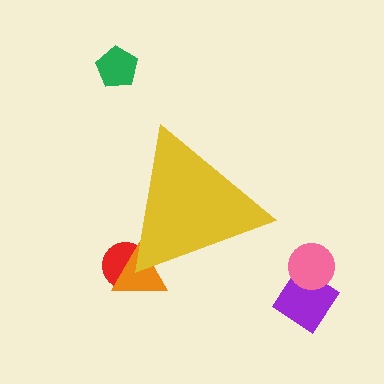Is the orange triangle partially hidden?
Yes, the orange triangle is partially hidden behind the yellow triangle.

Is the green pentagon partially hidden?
No, the green pentagon is fully visible.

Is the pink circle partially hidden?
No, the pink circle is fully visible.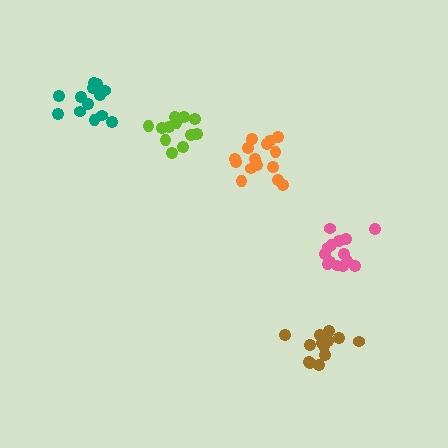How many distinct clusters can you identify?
There are 5 distinct clusters.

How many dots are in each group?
Group 1: 14 dots, Group 2: 14 dots, Group 3: 12 dots, Group 4: 16 dots, Group 5: 14 dots (70 total).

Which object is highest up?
The teal cluster is topmost.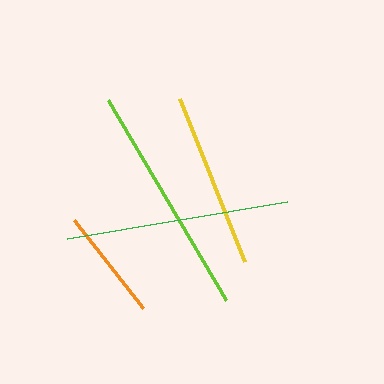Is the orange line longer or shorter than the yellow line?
The yellow line is longer than the orange line.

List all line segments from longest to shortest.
From longest to shortest: lime, green, yellow, orange.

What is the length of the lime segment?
The lime segment is approximately 232 pixels long.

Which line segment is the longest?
The lime line is the longest at approximately 232 pixels.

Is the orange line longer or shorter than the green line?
The green line is longer than the orange line.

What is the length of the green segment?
The green segment is approximately 224 pixels long.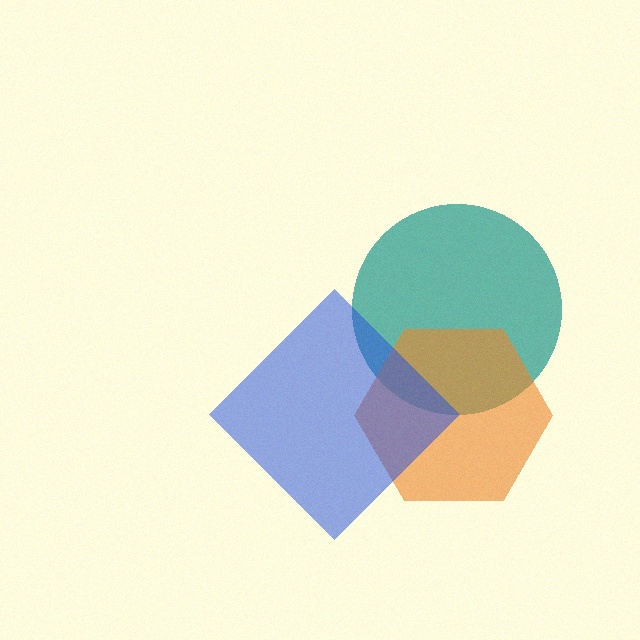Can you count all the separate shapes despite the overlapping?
Yes, there are 3 separate shapes.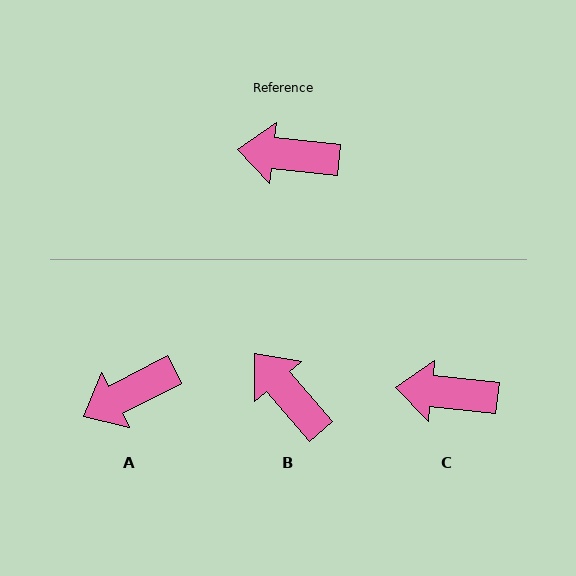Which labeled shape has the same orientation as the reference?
C.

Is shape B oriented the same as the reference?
No, it is off by about 43 degrees.